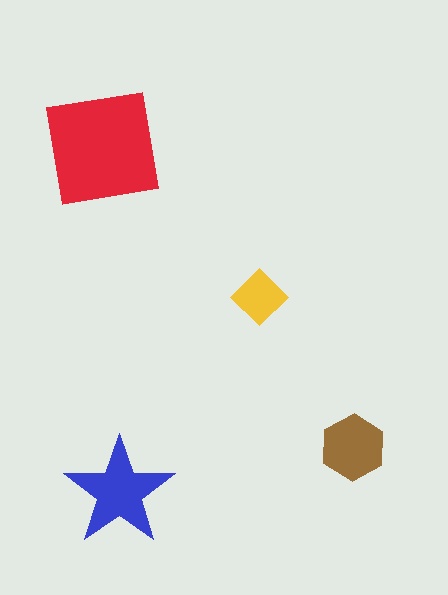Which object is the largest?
The red square.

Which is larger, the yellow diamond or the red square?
The red square.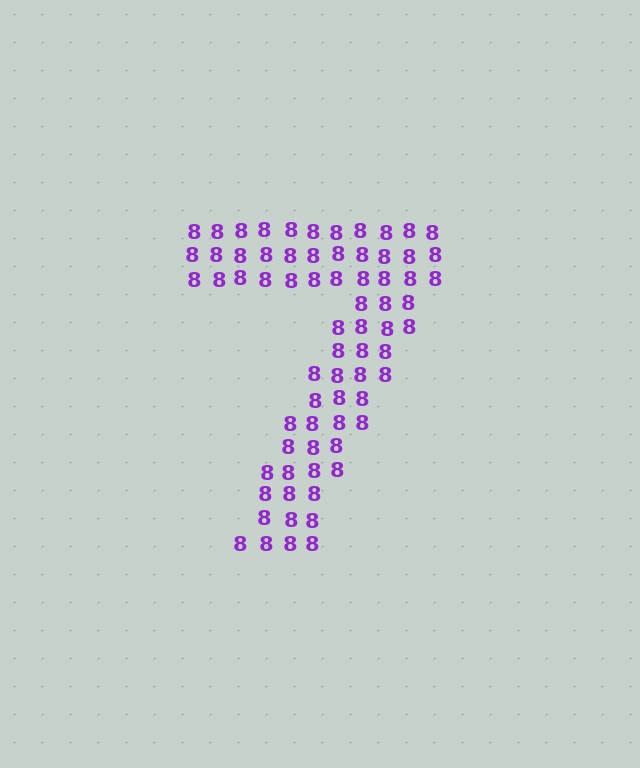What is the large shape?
The large shape is the digit 7.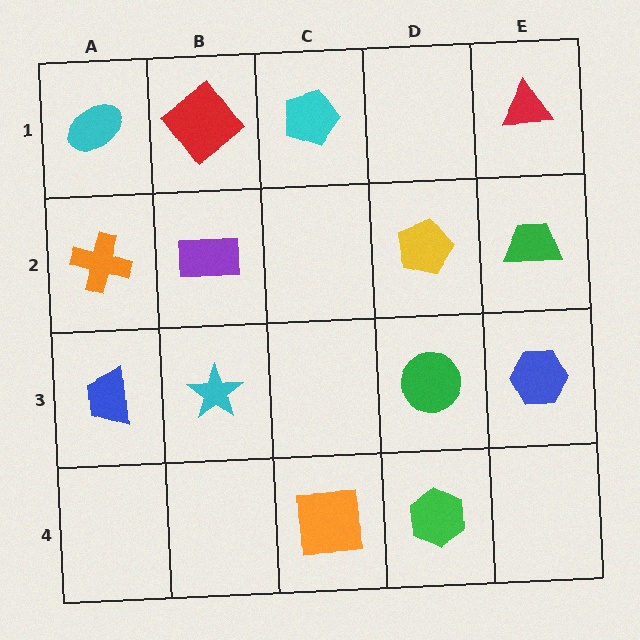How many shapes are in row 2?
4 shapes.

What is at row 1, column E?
A red triangle.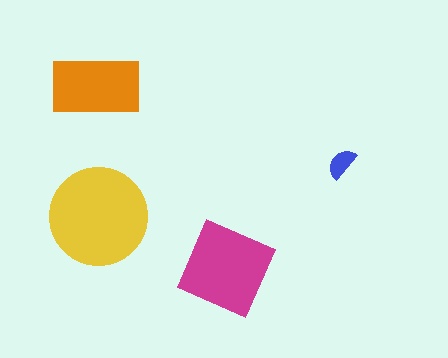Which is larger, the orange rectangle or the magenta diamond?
The magenta diamond.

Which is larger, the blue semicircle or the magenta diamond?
The magenta diamond.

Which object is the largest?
The yellow circle.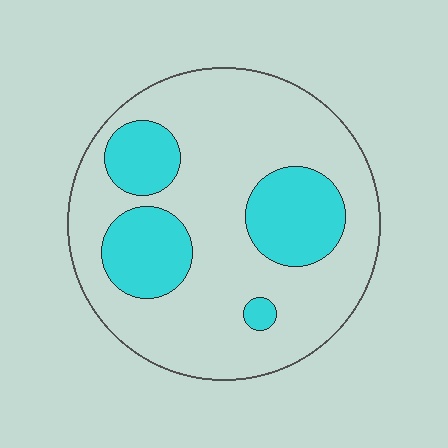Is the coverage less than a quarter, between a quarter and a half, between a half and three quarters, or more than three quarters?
Between a quarter and a half.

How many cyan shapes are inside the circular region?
4.